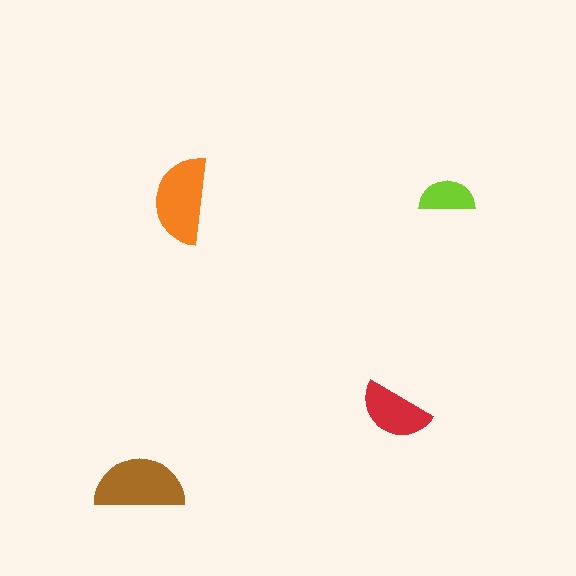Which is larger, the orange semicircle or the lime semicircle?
The orange one.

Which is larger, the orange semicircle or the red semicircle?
The orange one.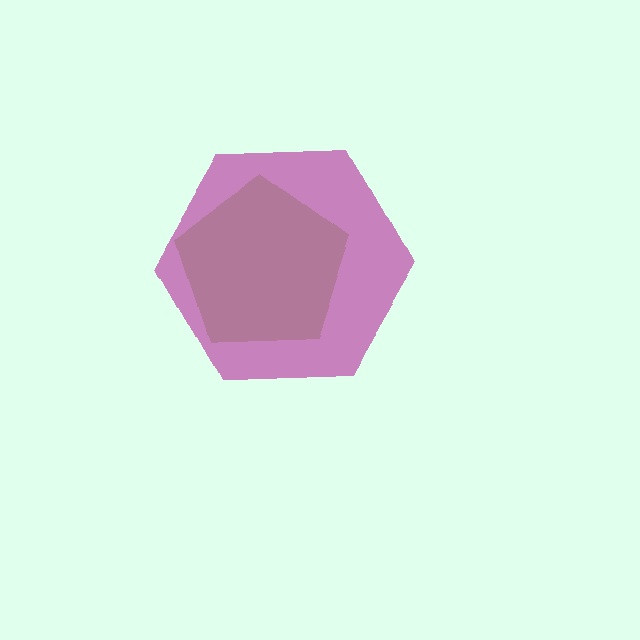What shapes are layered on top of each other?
The layered shapes are: a lime pentagon, a magenta hexagon.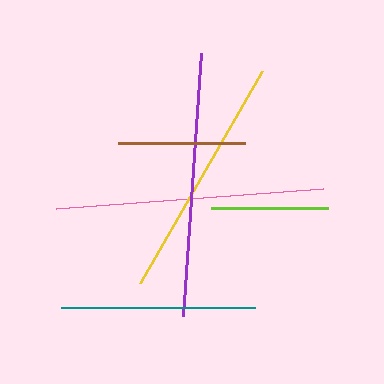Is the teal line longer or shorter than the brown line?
The teal line is longer than the brown line.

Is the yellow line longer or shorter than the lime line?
The yellow line is longer than the lime line.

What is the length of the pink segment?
The pink segment is approximately 268 pixels long.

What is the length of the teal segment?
The teal segment is approximately 194 pixels long.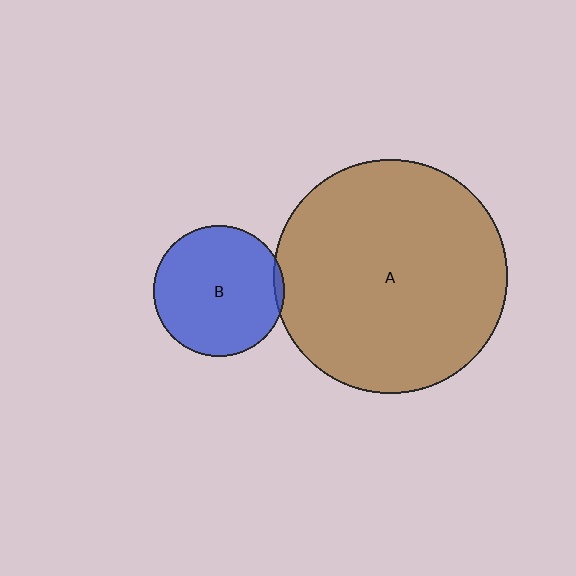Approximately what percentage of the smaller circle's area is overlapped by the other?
Approximately 5%.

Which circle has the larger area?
Circle A (brown).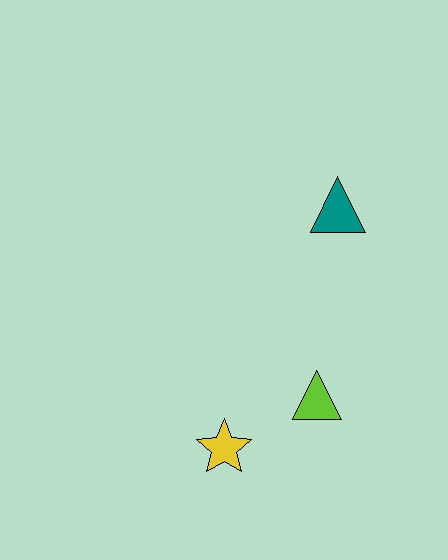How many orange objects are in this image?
There are no orange objects.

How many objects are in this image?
There are 3 objects.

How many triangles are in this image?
There are 2 triangles.